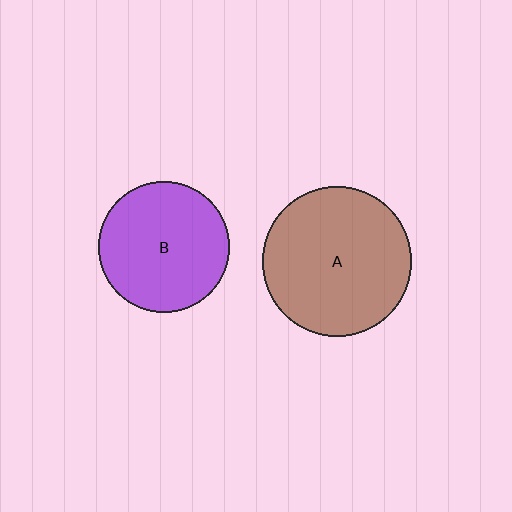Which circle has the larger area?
Circle A (brown).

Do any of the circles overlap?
No, none of the circles overlap.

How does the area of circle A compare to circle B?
Approximately 1.3 times.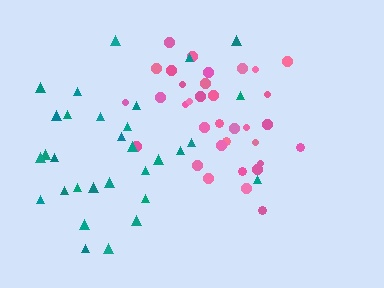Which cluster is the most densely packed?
Pink.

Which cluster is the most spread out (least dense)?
Teal.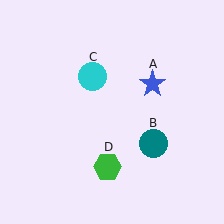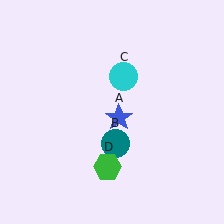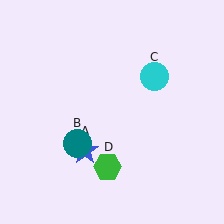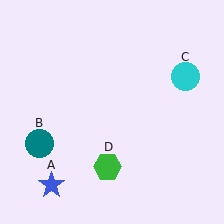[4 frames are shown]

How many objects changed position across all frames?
3 objects changed position: blue star (object A), teal circle (object B), cyan circle (object C).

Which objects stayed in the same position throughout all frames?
Green hexagon (object D) remained stationary.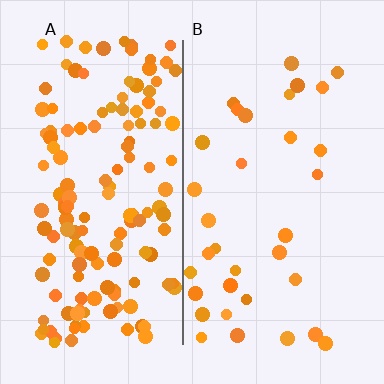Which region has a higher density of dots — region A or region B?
A (the left).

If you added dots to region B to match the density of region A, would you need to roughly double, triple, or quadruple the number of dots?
Approximately quadruple.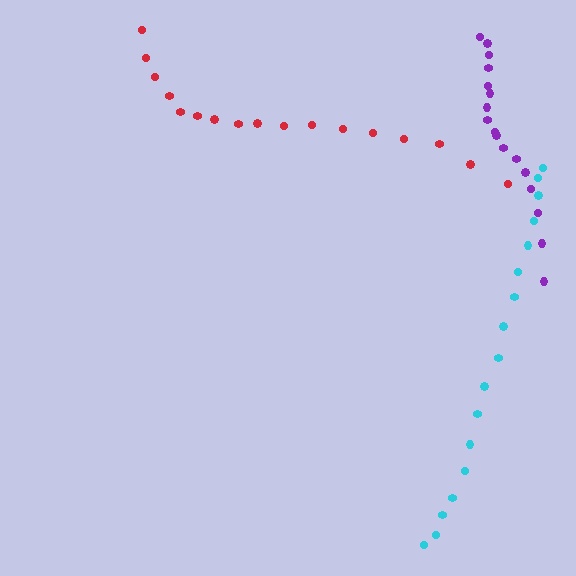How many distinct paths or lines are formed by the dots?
There are 3 distinct paths.